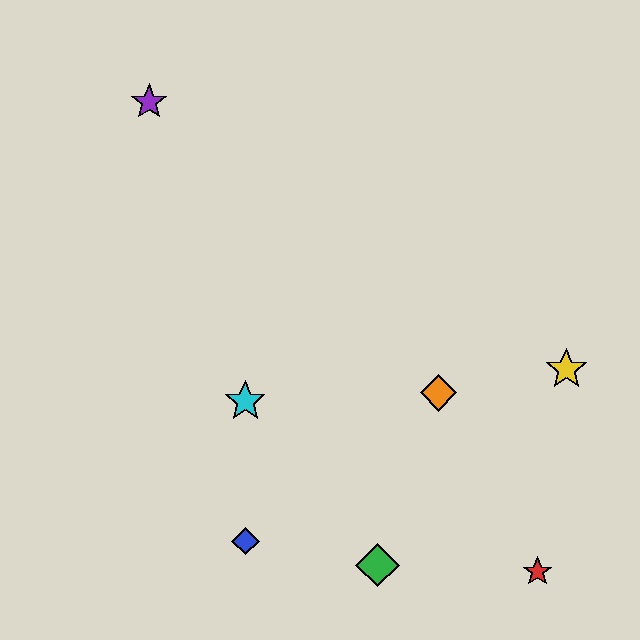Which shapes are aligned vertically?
The blue diamond, the cyan star are aligned vertically.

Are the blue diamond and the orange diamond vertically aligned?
No, the blue diamond is at x≈245 and the orange diamond is at x≈439.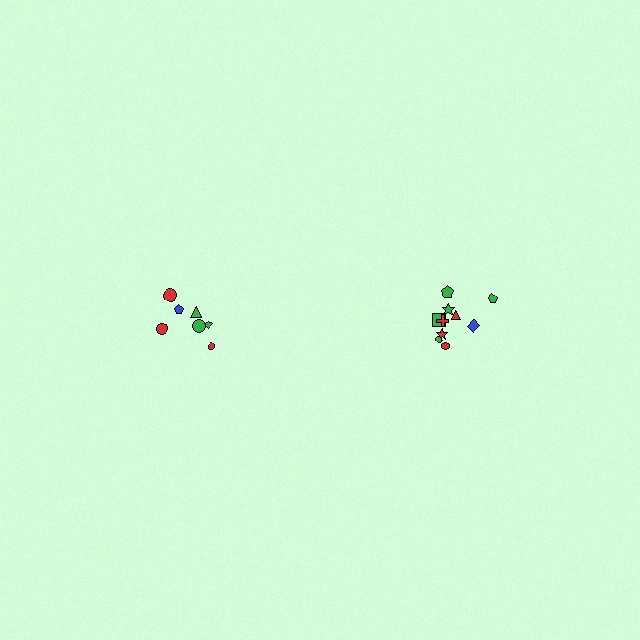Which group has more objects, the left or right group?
The right group.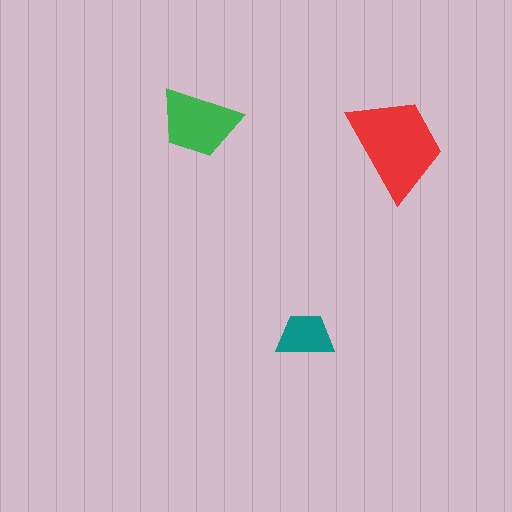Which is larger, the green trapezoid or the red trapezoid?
The red one.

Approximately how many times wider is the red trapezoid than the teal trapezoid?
About 2 times wider.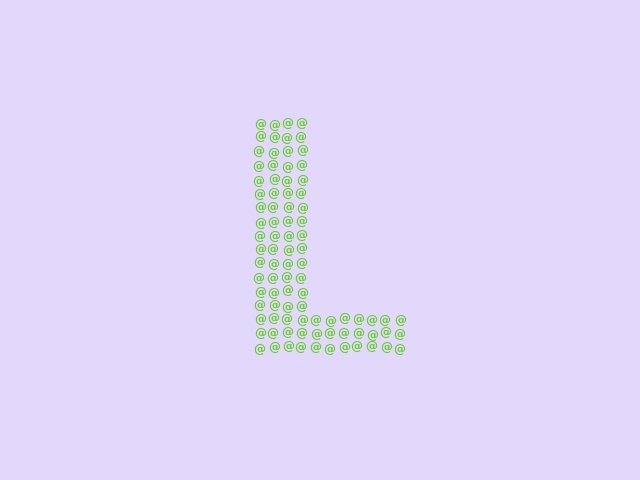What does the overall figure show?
The overall figure shows the letter L.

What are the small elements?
The small elements are at signs.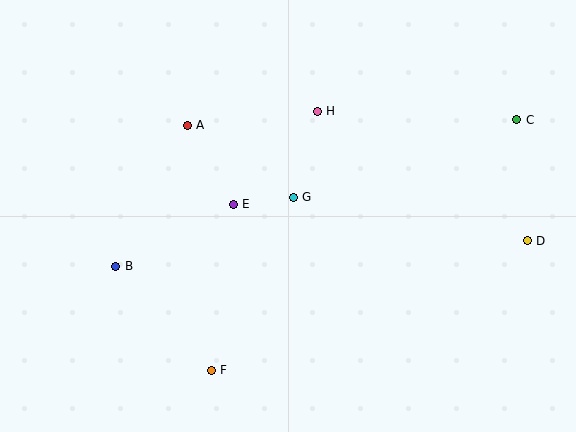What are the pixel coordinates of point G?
Point G is at (293, 197).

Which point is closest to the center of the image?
Point G at (293, 197) is closest to the center.